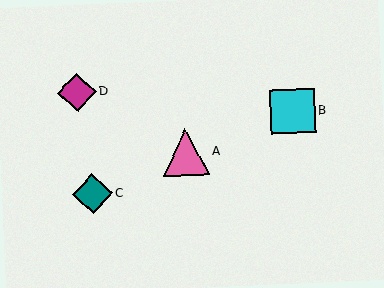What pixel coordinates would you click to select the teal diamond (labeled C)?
Click at (92, 194) to select the teal diamond C.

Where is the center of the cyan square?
The center of the cyan square is at (293, 111).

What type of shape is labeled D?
Shape D is a magenta diamond.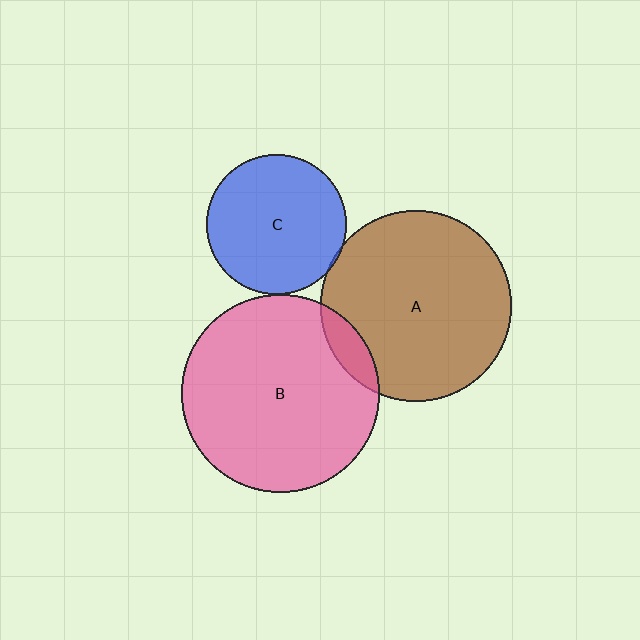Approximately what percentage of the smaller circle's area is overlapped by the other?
Approximately 10%.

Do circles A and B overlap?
Yes.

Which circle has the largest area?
Circle B (pink).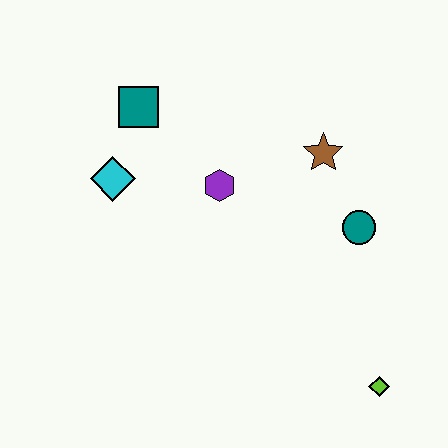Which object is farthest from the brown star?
The lime diamond is farthest from the brown star.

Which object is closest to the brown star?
The teal circle is closest to the brown star.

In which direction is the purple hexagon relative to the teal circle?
The purple hexagon is to the left of the teal circle.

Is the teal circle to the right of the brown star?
Yes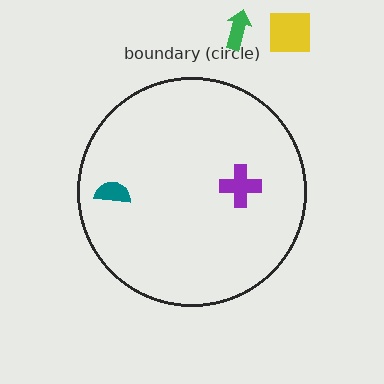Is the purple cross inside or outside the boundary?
Inside.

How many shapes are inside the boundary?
2 inside, 2 outside.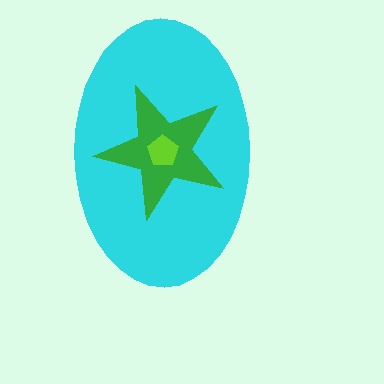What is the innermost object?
The lime pentagon.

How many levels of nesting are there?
3.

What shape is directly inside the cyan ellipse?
The green star.